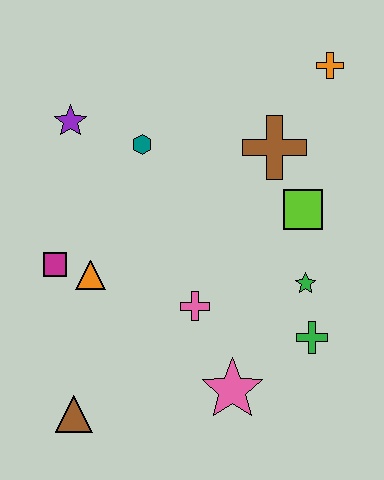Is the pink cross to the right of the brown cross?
No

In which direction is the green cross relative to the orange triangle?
The green cross is to the right of the orange triangle.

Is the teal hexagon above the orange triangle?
Yes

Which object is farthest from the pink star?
The orange cross is farthest from the pink star.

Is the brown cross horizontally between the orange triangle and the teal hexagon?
No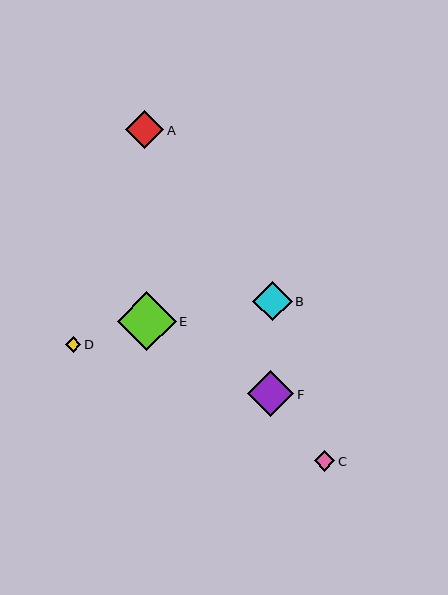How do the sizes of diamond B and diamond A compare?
Diamond B and diamond A are approximately the same size.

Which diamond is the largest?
Diamond E is the largest with a size of approximately 59 pixels.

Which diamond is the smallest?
Diamond D is the smallest with a size of approximately 15 pixels.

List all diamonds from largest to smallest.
From largest to smallest: E, F, B, A, C, D.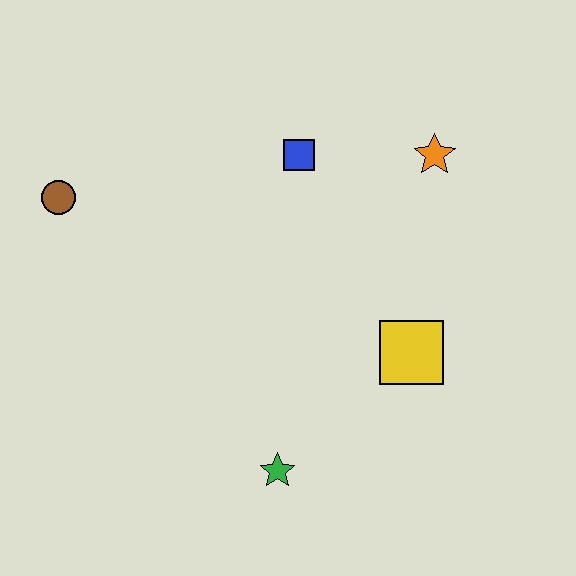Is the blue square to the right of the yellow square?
No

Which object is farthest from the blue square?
The green star is farthest from the blue square.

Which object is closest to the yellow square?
The green star is closest to the yellow square.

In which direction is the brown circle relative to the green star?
The brown circle is above the green star.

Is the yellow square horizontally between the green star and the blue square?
No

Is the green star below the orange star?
Yes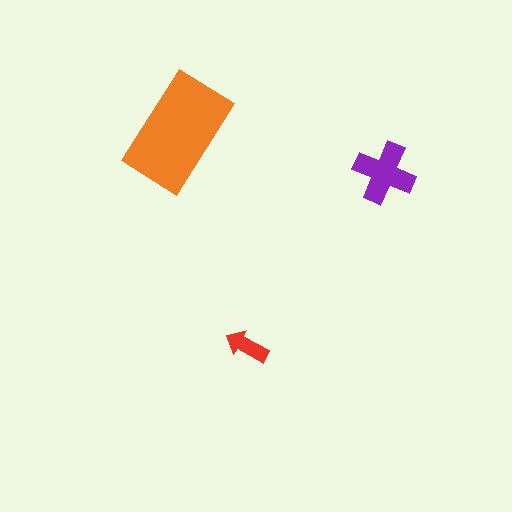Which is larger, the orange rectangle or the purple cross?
The orange rectangle.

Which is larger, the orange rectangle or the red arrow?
The orange rectangle.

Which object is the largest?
The orange rectangle.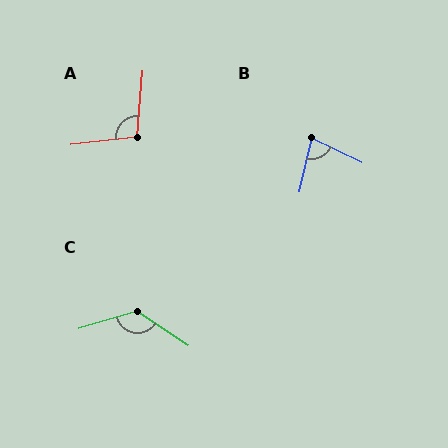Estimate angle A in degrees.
Approximately 101 degrees.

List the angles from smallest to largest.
B (78°), A (101°), C (130°).